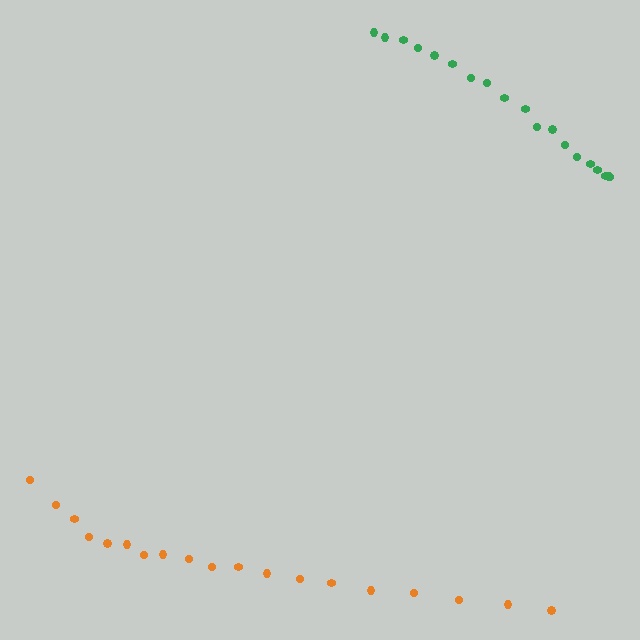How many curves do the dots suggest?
There are 2 distinct paths.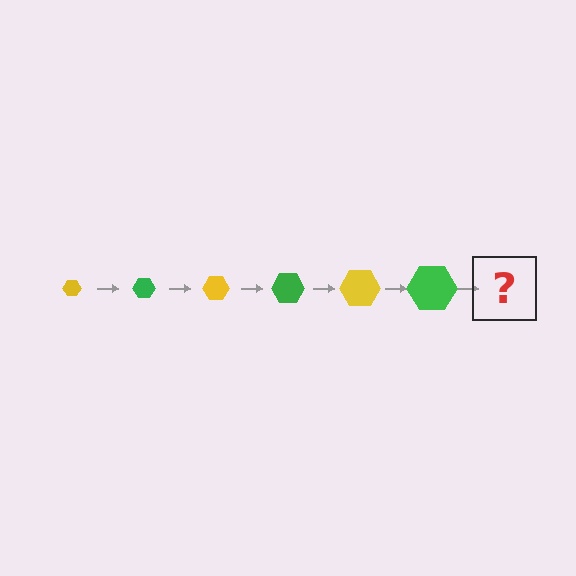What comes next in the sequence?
The next element should be a yellow hexagon, larger than the previous one.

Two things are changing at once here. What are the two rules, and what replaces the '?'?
The two rules are that the hexagon grows larger each step and the color cycles through yellow and green. The '?' should be a yellow hexagon, larger than the previous one.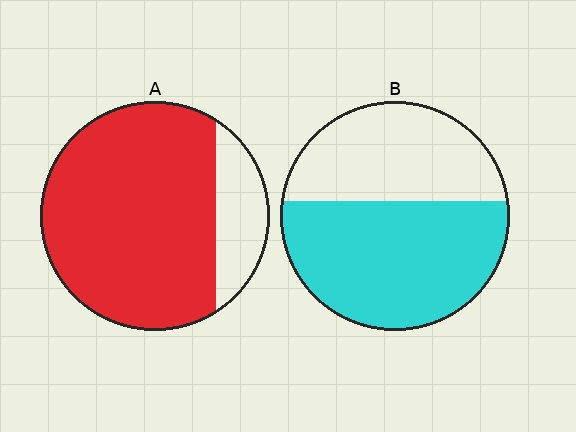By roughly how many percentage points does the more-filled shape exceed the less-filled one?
By roughly 25 percentage points (A over B).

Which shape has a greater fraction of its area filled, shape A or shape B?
Shape A.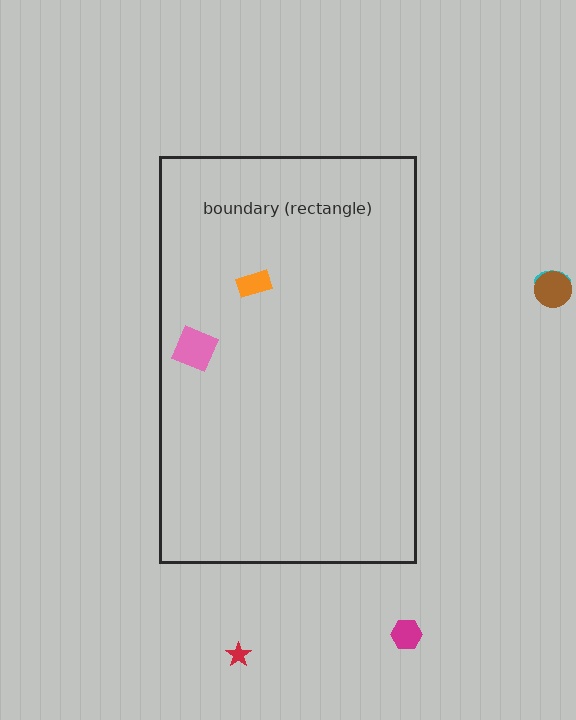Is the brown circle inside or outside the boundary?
Outside.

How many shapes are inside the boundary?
2 inside, 4 outside.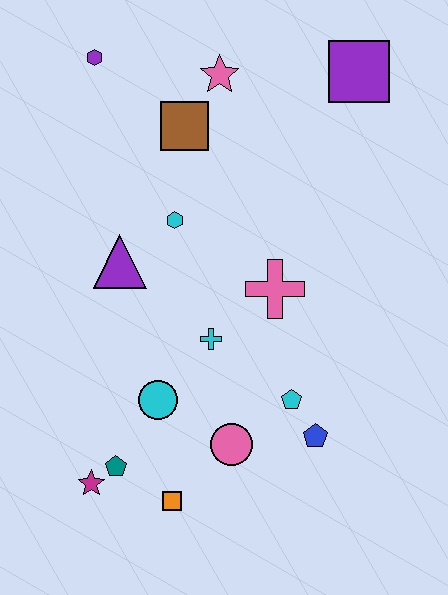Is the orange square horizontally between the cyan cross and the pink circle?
No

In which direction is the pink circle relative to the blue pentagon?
The pink circle is to the left of the blue pentagon.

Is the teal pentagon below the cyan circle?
Yes